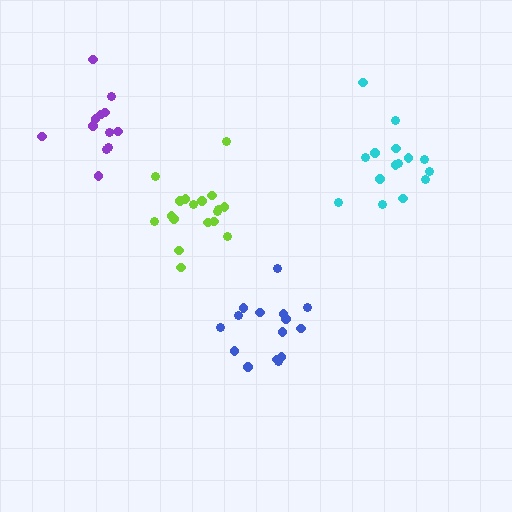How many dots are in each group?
Group 1: 18 dots, Group 2: 15 dots, Group 3: 12 dots, Group 4: 15 dots (60 total).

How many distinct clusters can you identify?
There are 4 distinct clusters.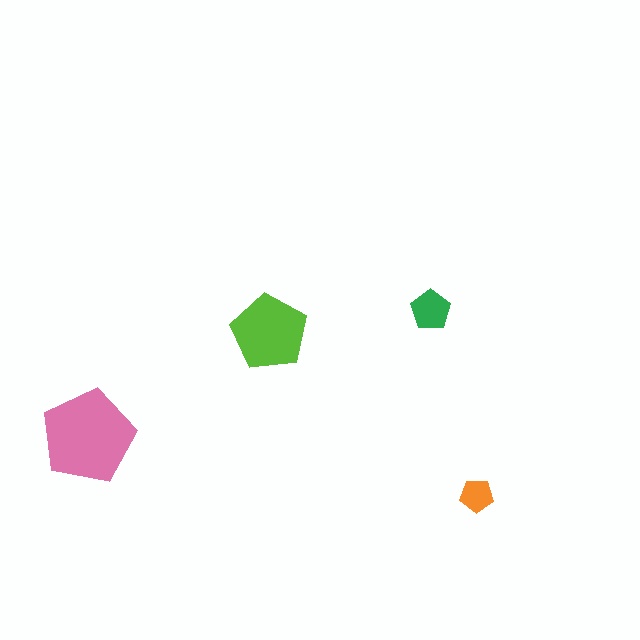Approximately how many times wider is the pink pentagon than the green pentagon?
About 2.5 times wider.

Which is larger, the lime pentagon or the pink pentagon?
The pink one.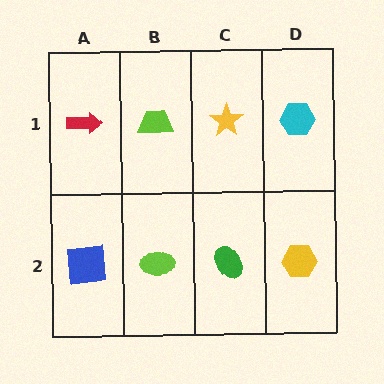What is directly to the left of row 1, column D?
A yellow star.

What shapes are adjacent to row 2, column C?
A yellow star (row 1, column C), a lime ellipse (row 2, column B), a yellow hexagon (row 2, column D).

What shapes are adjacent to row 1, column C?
A green ellipse (row 2, column C), a lime trapezoid (row 1, column B), a cyan hexagon (row 1, column D).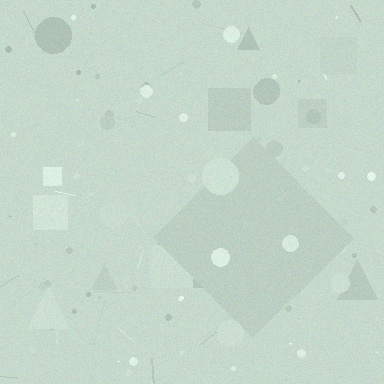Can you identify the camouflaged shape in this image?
The camouflaged shape is a diamond.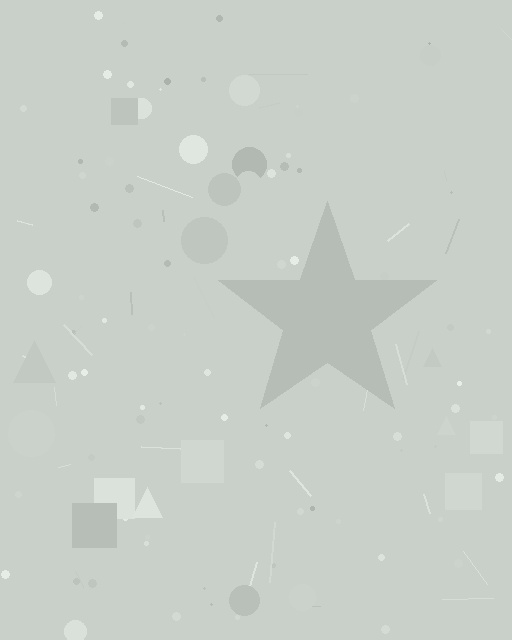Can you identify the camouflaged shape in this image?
The camouflaged shape is a star.